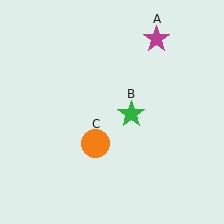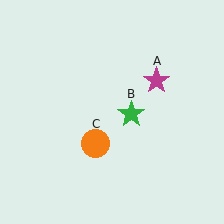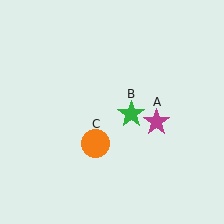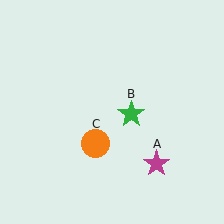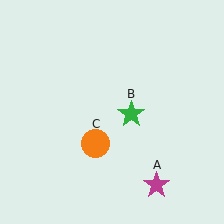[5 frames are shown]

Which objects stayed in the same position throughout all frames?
Green star (object B) and orange circle (object C) remained stationary.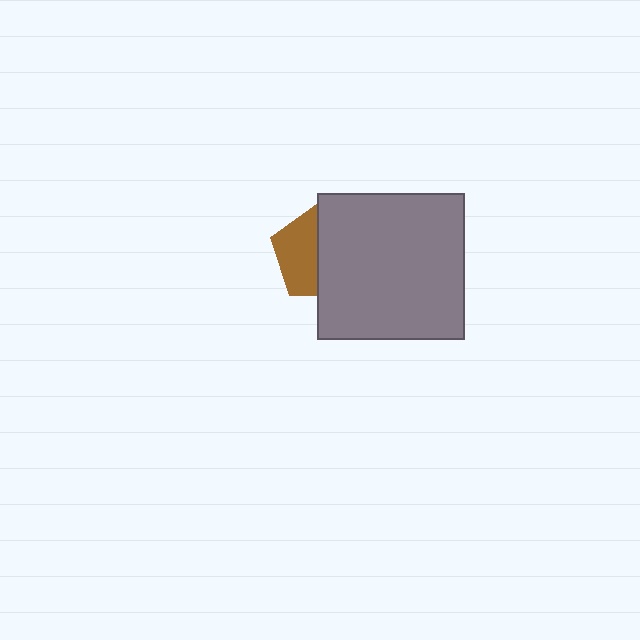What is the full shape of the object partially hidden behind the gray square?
The partially hidden object is a brown pentagon.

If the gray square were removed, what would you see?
You would see the complete brown pentagon.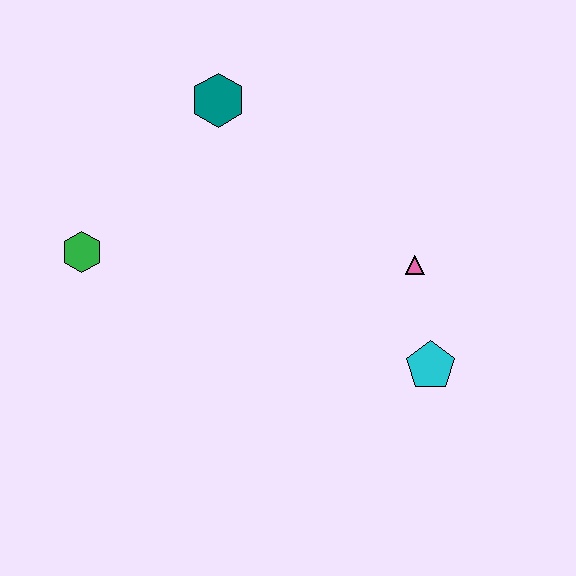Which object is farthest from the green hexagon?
The cyan pentagon is farthest from the green hexagon.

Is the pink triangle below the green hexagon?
Yes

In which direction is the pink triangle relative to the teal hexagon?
The pink triangle is to the right of the teal hexagon.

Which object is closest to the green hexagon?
The teal hexagon is closest to the green hexagon.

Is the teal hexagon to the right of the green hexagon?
Yes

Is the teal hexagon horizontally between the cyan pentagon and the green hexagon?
Yes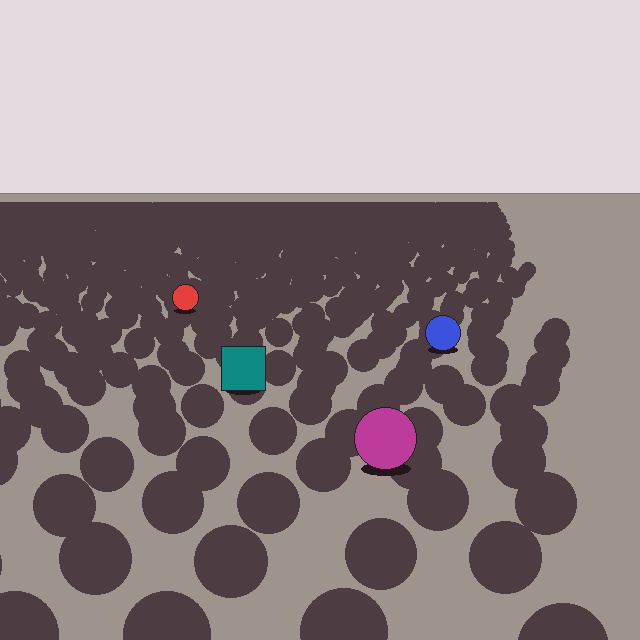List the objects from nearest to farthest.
From nearest to farthest: the magenta circle, the teal square, the blue circle, the red circle.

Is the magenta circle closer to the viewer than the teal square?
Yes. The magenta circle is closer — you can tell from the texture gradient: the ground texture is coarser near it.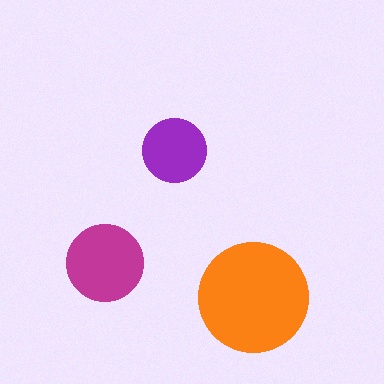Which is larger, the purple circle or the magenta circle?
The magenta one.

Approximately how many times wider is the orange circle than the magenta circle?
About 1.5 times wider.